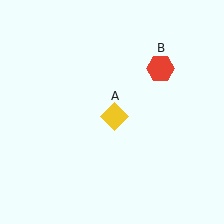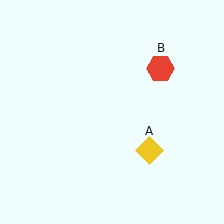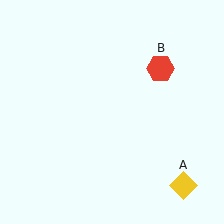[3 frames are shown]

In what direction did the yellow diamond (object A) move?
The yellow diamond (object A) moved down and to the right.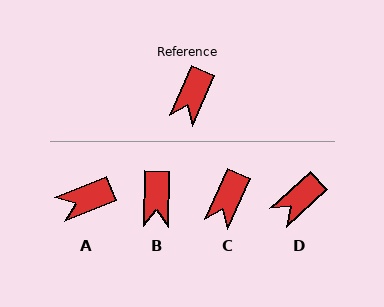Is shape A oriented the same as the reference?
No, it is off by about 44 degrees.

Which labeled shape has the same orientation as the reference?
C.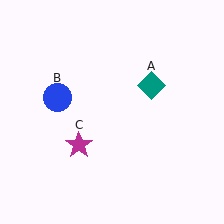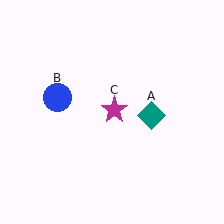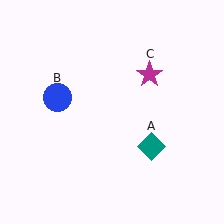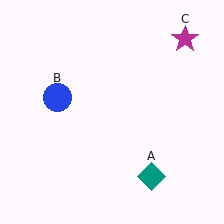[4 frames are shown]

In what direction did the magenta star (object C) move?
The magenta star (object C) moved up and to the right.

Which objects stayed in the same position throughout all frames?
Blue circle (object B) remained stationary.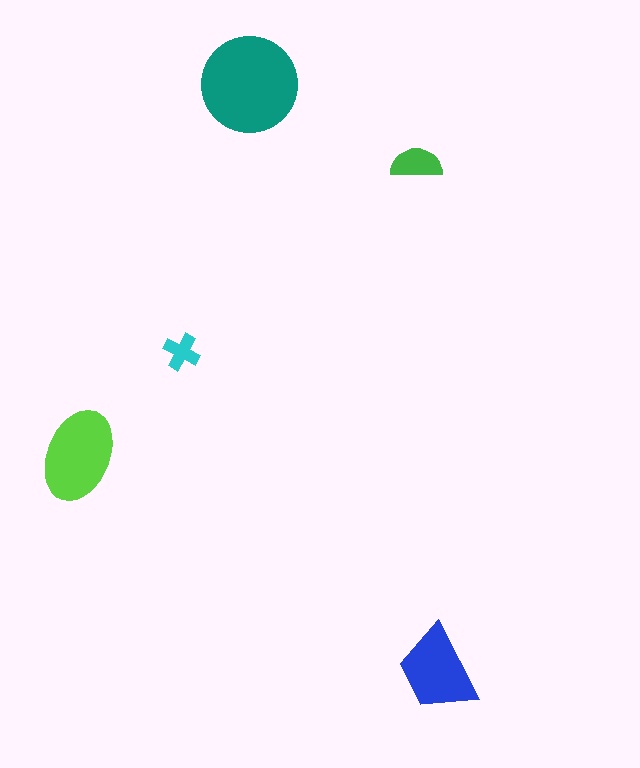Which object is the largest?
The teal circle.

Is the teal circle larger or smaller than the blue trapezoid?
Larger.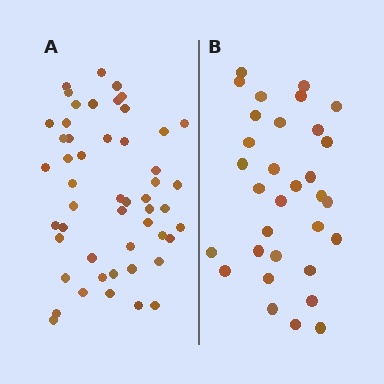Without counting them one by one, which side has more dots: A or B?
Region A (the left region) has more dots.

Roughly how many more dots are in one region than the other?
Region A has approximately 20 more dots than region B.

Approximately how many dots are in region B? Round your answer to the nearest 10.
About 30 dots. (The exact count is 32, which rounds to 30.)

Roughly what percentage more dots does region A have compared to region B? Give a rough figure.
About 60% more.